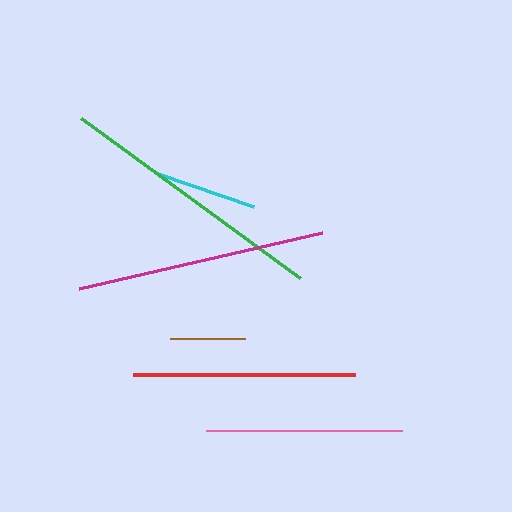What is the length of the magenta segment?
The magenta segment is approximately 250 pixels long.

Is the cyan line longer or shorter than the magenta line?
The magenta line is longer than the cyan line.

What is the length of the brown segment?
The brown segment is approximately 75 pixels long.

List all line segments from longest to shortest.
From longest to shortest: green, magenta, red, pink, cyan, brown.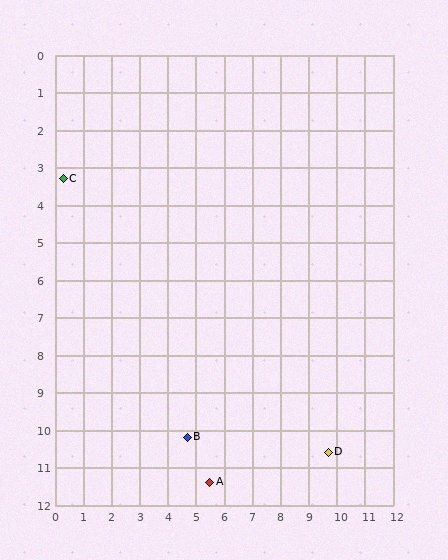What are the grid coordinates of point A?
Point A is at approximately (5.5, 11.4).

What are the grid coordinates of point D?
Point D is at approximately (9.7, 10.6).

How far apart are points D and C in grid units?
Points D and C are about 11.9 grid units apart.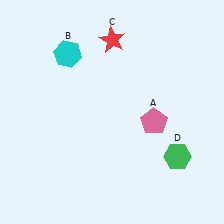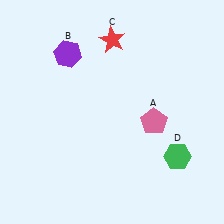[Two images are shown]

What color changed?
The hexagon (B) changed from cyan in Image 1 to purple in Image 2.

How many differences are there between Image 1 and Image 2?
There is 1 difference between the two images.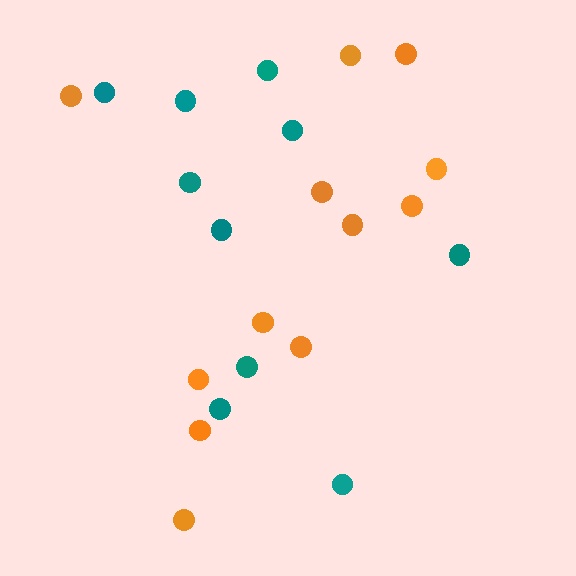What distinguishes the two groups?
There are 2 groups: one group of orange circles (12) and one group of teal circles (10).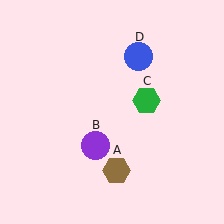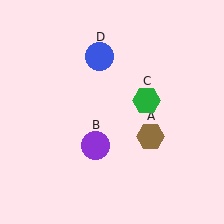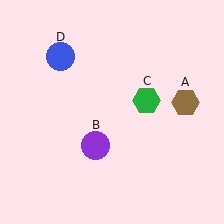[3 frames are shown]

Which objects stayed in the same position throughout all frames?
Purple circle (object B) and green hexagon (object C) remained stationary.